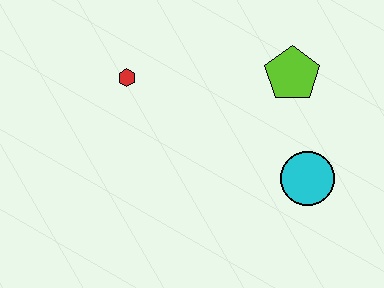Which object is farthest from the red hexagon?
The cyan circle is farthest from the red hexagon.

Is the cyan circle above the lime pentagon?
No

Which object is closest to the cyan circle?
The lime pentagon is closest to the cyan circle.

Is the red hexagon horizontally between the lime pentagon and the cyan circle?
No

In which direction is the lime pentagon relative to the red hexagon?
The lime pentagon is to the right of the red hexagon.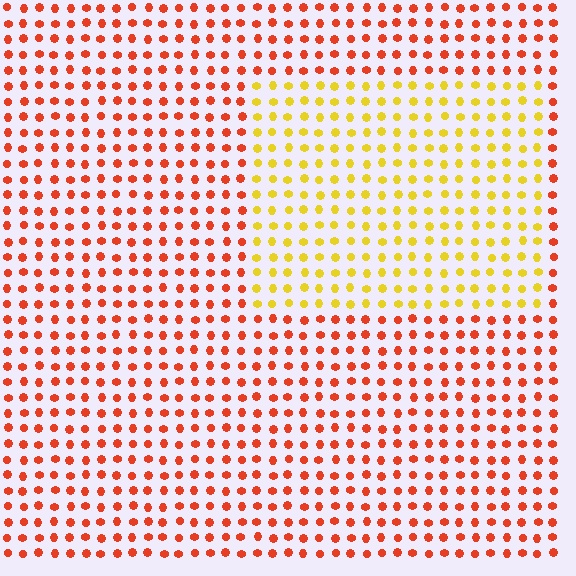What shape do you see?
I see a rectangle.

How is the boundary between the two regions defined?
The boundary is defined purely by a slight shift in hue (about 46 degrees). Spacing, size, and orientation are identical on both sides.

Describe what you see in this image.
The image is filled with small red elements in a uniform arrangement. A rectangle-shaped region is visible where the elements are tinted to a slightly different hue, forming a subtle color boundary.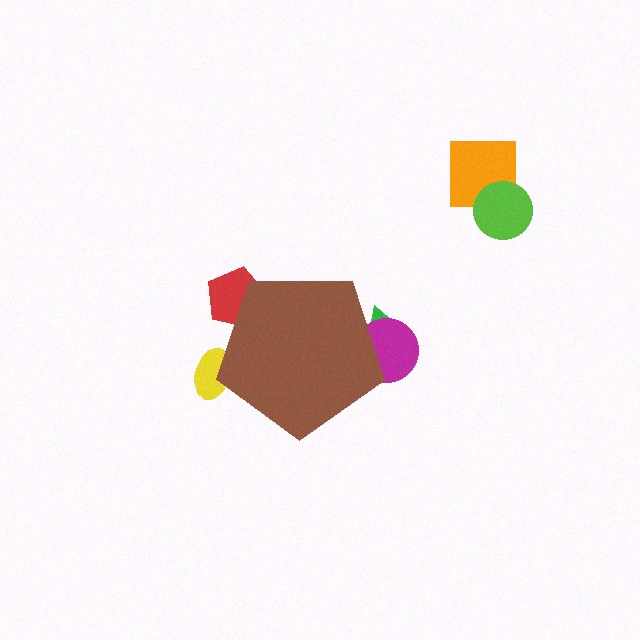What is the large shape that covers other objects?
A brown pentagon.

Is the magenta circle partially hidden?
Yes, the magenta circle is partially hidden behind the brown pentagon.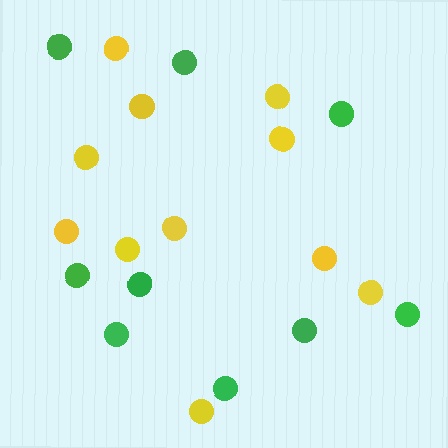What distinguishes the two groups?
There are 2 groups: one group of yellow circles (11) and one group of green circles (9).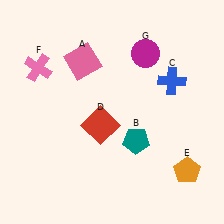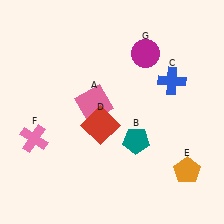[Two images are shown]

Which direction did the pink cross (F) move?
The pink cross (F) moved down.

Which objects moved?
The objects that moved are: the pink square (A), the pink cross (F).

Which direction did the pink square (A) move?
The pink square (A) moved down.